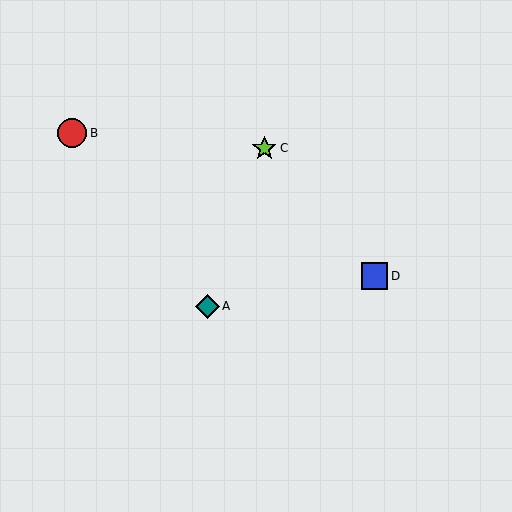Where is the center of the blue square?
The center of the blue square is at (374, 276).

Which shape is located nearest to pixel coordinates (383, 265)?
The blue square (labeled D) at (374, 276) is nearest to that location.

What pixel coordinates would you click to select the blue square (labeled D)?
Click at (374, 276) to select the blue square D.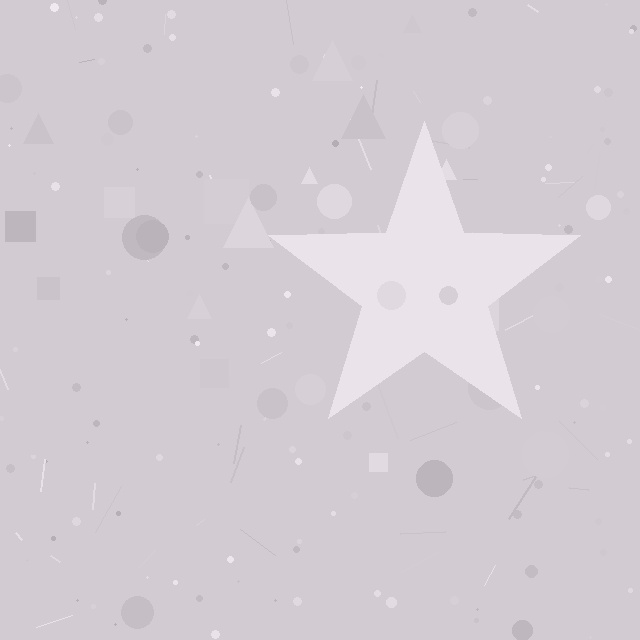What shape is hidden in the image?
A star is hidden in the image.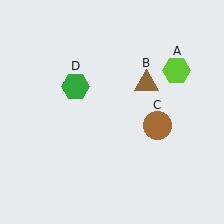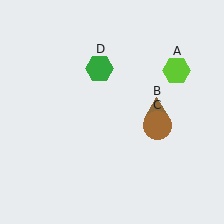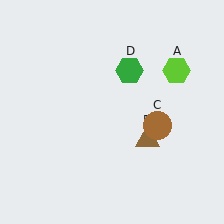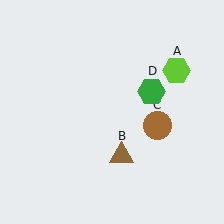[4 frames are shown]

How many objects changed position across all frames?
2 objects changed position: brown triangle (object B), green hexagon (object D).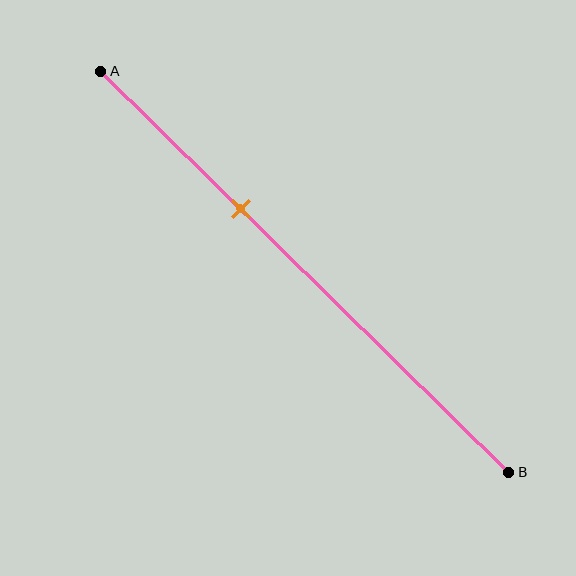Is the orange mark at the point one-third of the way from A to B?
Yes, the mark is approximately at the one-third point.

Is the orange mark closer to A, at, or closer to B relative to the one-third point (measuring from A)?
The orange mark is approximately at the one-third point of segment AB.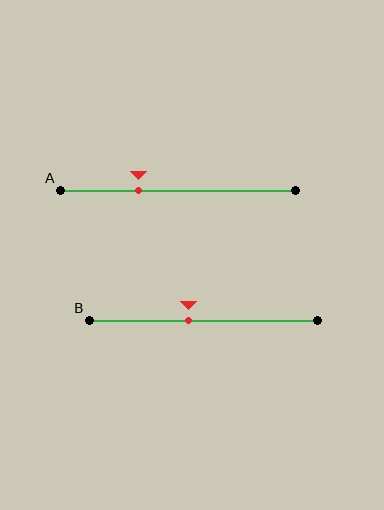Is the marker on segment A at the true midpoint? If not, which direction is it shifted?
No, the marker on segment A is shifted to the left by about 17% of the segment length.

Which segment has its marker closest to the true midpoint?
Segment B has its marker closest to the true midpoint.